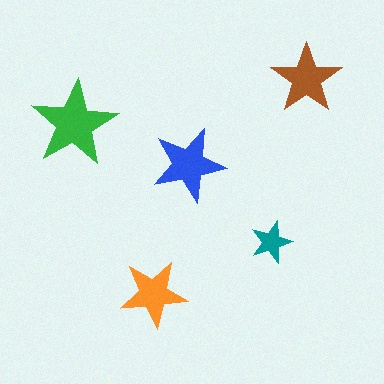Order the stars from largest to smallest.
the green one, the blue one, the brown one, the orange one, the teal one.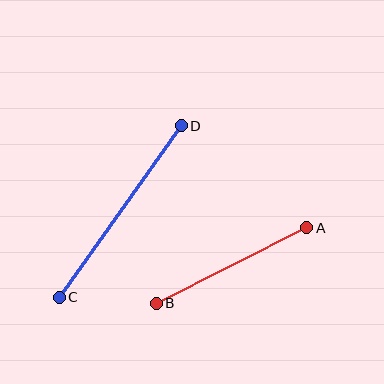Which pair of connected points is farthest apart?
Points C and D are farthest apart.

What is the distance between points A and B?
The distance is approximately 168 pixels.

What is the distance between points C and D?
The distance is approximately 211 pixels.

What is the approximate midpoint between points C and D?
The midpoint is at approximately (120, 212) pixels.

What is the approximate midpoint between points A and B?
The midpoint is at approximately (232, 265) pixels.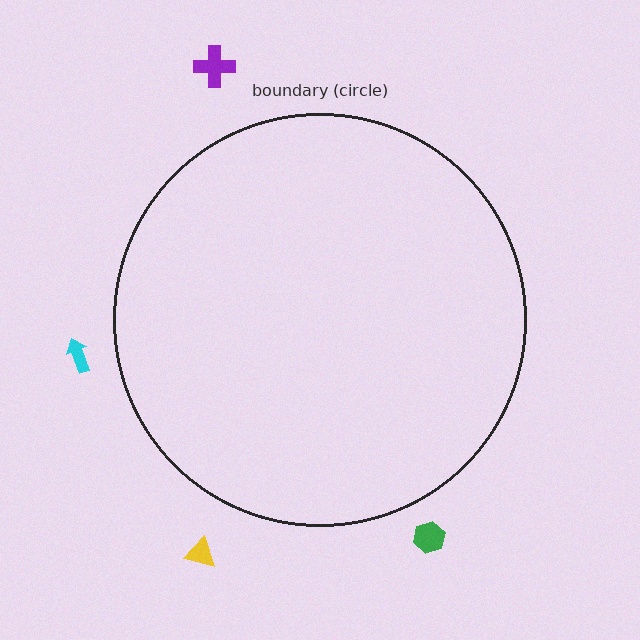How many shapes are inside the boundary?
0 inside, 4 outside.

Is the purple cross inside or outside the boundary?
Outside.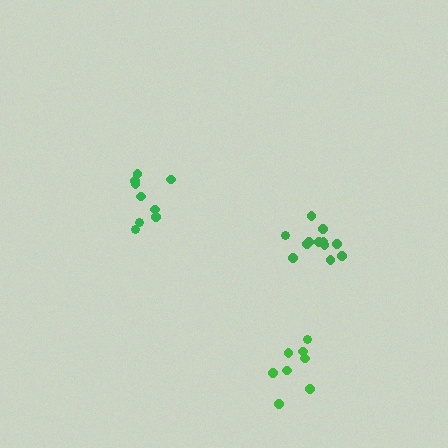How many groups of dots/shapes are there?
There are 3 groups.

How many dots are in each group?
Group 1: 12 dots, Group 2: 9 dots, Group 3: 8 dots (29 total).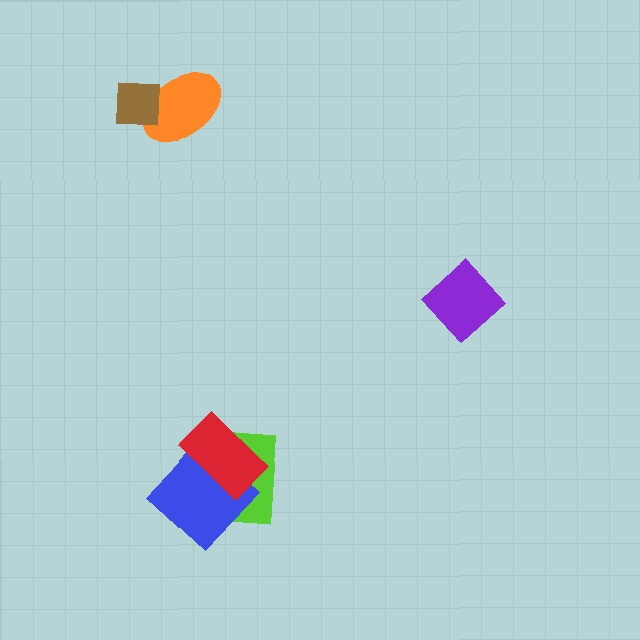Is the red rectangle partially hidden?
No, no other shape covers it.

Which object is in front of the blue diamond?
The red rectangle is in front of the blue diamond.